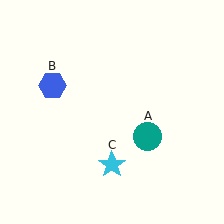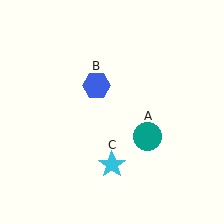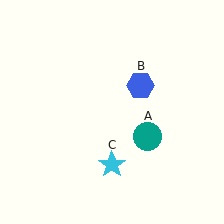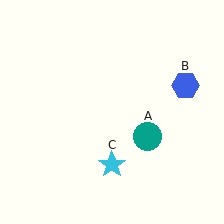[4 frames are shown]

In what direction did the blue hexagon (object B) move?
The blue hexagon (object B) moved right.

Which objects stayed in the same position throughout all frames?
Teal circle (object A) and cyan star (object C) remained stationary.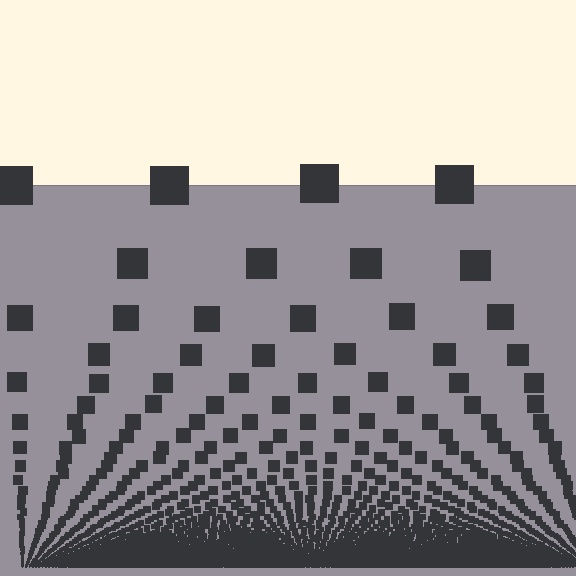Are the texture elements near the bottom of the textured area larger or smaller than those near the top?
Smaller. The gradient is inverted — elements near the bottom are smaller and denser.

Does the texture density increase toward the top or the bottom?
Density increases toward the bottom.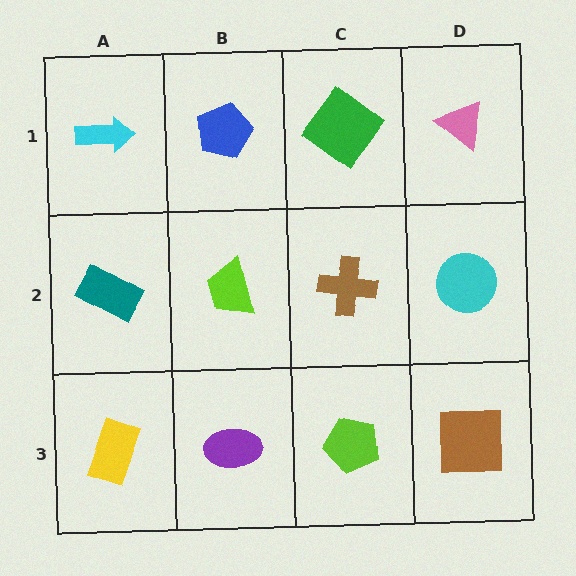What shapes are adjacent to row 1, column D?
A cyan circle (row 2, column D), a green diamond (row 1, column C).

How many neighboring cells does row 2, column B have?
4.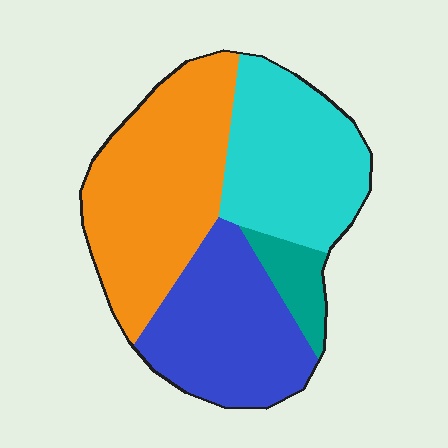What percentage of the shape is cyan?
Cyan covers about 30% of the shape.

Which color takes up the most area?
Orange, at roughly 35%.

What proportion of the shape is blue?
Blue covers around 30% of the shape.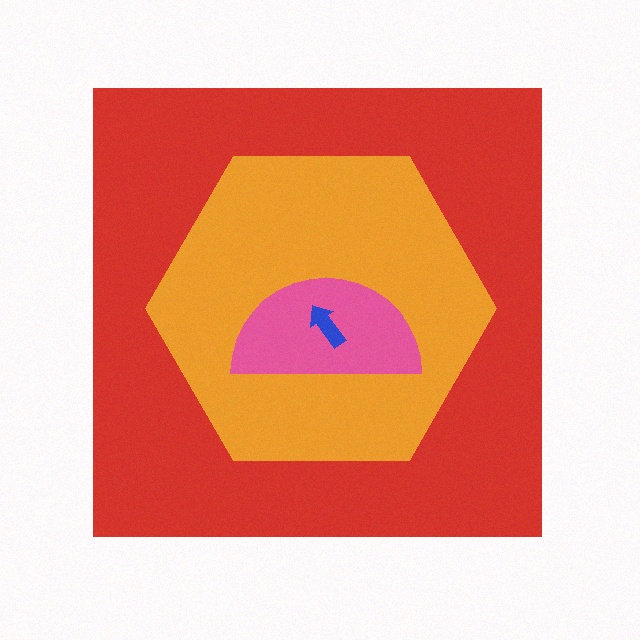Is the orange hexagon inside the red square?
Yes.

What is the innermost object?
The blue arrow.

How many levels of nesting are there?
4.